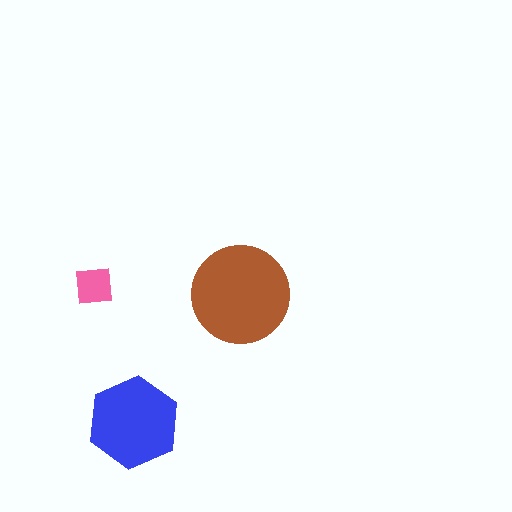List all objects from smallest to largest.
The pink square, the blue hexagon, the brown circle.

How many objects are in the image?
There are 3 objects in the image.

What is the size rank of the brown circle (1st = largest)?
1st.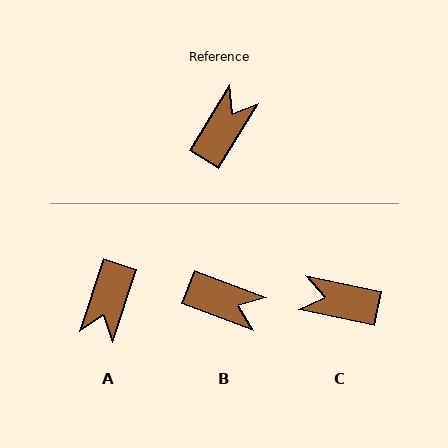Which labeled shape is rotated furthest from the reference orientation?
A, about 167 degrees away.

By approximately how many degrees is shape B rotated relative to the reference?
Approximately 79 degrees clockwise.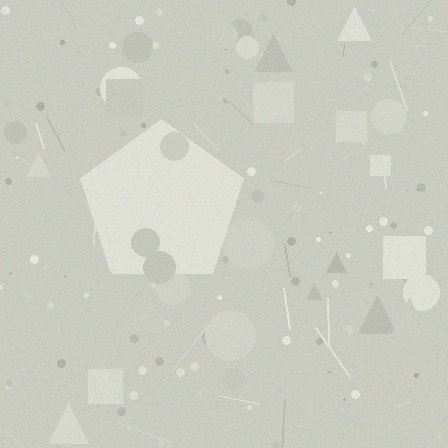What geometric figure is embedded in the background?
A pentagon is embedded in the background.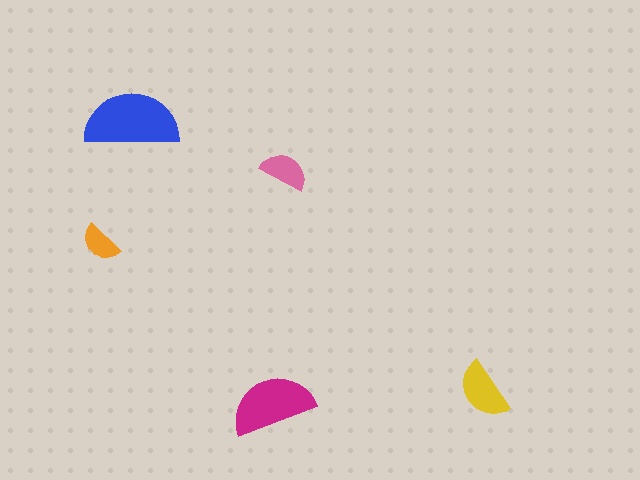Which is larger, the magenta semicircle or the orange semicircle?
The magenta one.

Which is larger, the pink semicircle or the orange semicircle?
The pink one.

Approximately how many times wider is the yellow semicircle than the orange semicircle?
About 1.5 times wider.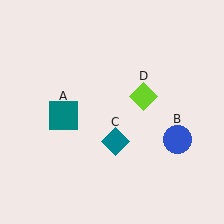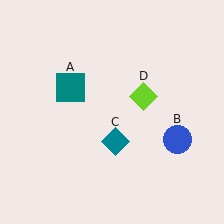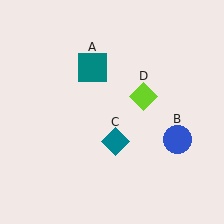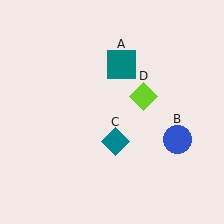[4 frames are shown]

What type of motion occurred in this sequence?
The teal square (object A) rotated clockwise around the center of the scene.